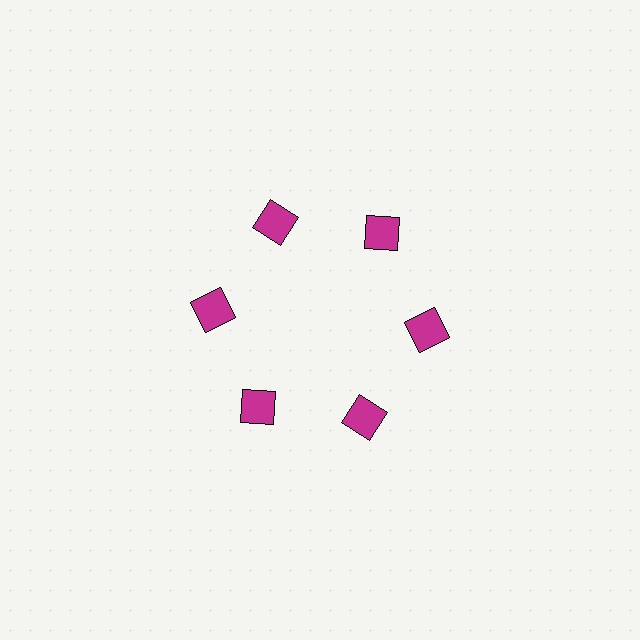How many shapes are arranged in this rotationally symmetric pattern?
There are 6 shapes, arranged in 6 groups of 1.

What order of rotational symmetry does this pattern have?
This pattern has 6-fold rotational symmetry.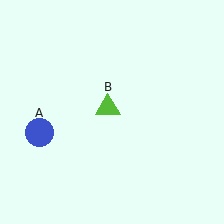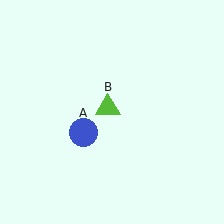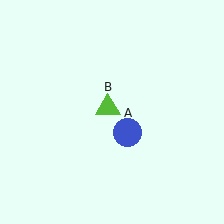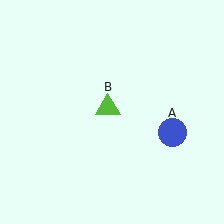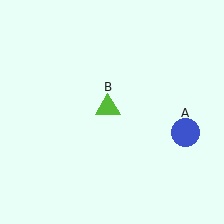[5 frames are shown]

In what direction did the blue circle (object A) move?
The blue circle (object A) moved right.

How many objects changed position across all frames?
1 object changed position: blue circle (object A).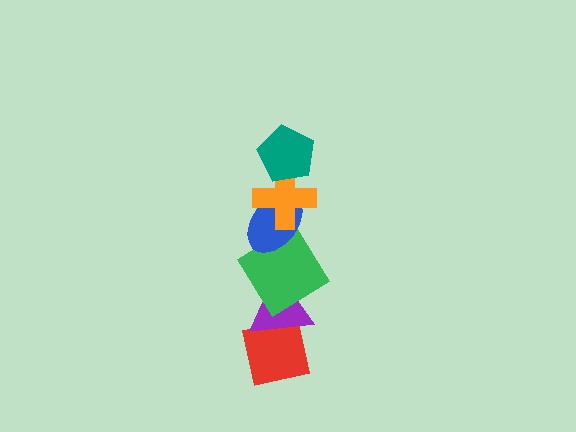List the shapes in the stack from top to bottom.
From top to bottom: the teal pentagon, the orange cross, the blue ellipse, the green diamond, the purple triangle, the red square.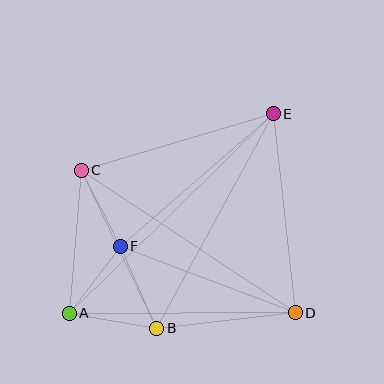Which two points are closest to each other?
Points A and F are closest to each other.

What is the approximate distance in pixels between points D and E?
The distance between D and E is approximately 200 pixels.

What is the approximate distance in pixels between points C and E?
The distance between C and E is approximately 200 pixels.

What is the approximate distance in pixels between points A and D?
The distance between A and D is approximately 226 pixels.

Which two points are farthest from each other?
Points A and E are farthest from each other.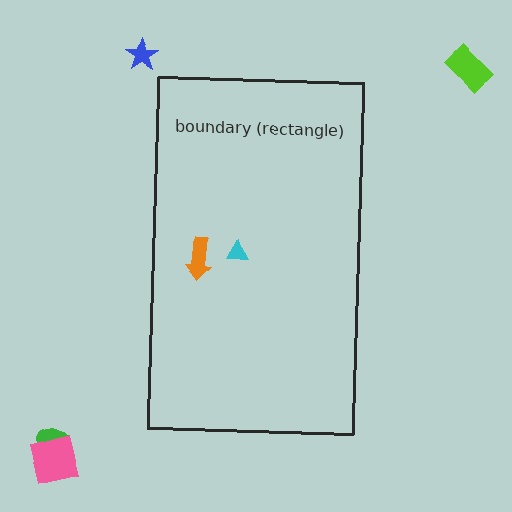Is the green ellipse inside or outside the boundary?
Outside.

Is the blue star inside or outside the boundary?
Outside.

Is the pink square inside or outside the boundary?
Outside.